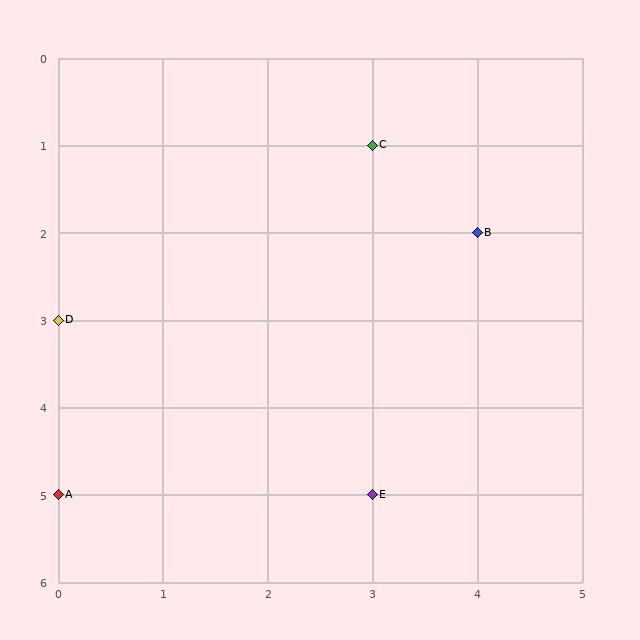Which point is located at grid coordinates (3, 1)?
Point C is at (3, 1).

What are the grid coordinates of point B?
Point B is at grid coordinates (4, 2).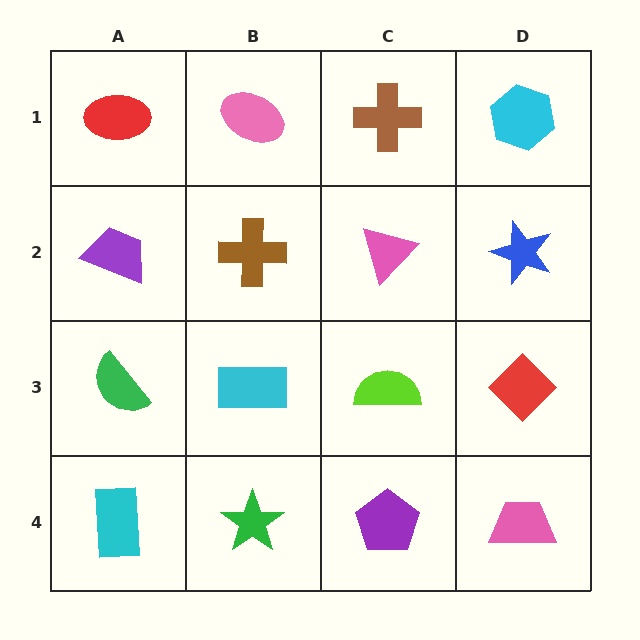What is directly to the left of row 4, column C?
A green star.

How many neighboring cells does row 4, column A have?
2.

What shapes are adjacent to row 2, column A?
A red ellipse (row 1, column A), a green semicircle (row 3, column A), a brown cross (row 2, column B).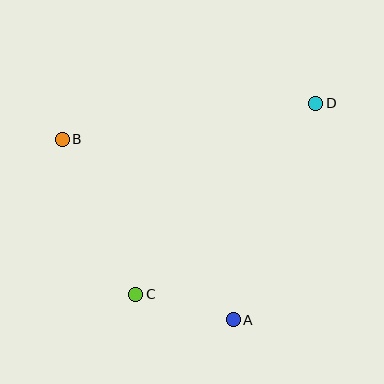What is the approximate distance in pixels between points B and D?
The distance between B and D is approximately 256 pixels.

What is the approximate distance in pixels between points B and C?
The distance between B and C is approximately 172 pixels.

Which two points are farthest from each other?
Points C and D are farthest from each other.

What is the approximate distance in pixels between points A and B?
The distance between A and B is approximately 249 pixels.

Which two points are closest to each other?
Points A and C are closest to each other.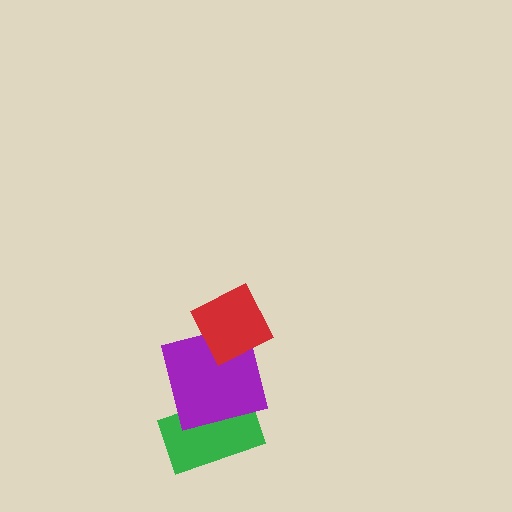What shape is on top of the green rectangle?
The purple square is on top of the green rectangle.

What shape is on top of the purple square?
The red diamond is on top of the purple square.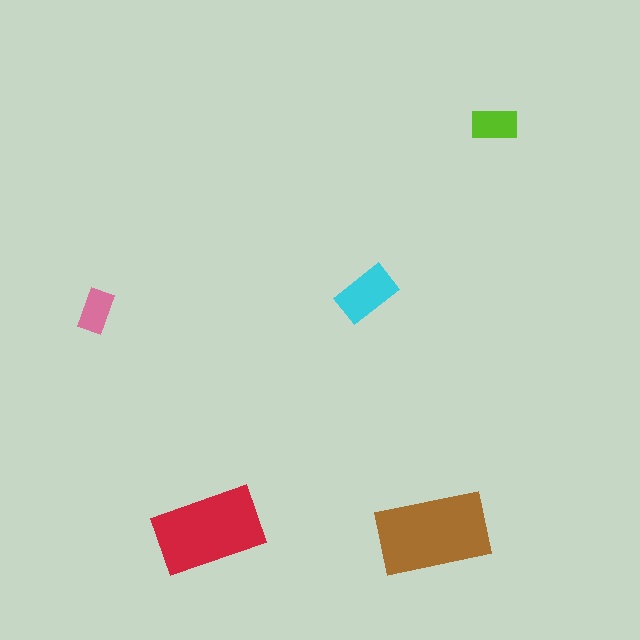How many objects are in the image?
There are 5 objects in the image.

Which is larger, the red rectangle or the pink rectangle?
The red one.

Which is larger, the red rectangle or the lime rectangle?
The red one.